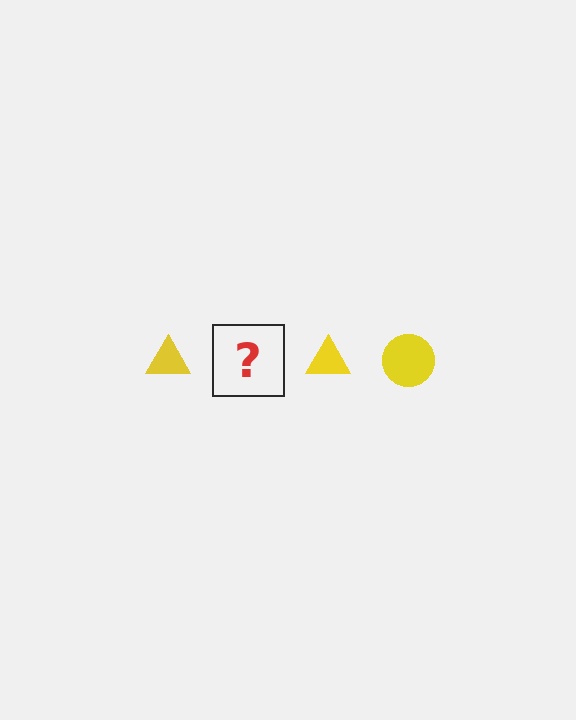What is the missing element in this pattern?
The missing element is a yellow circle.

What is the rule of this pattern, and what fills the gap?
The rule is that the pattern cycles through triangle, circle shapes in yellow. The gap should be filled with a yellow circle.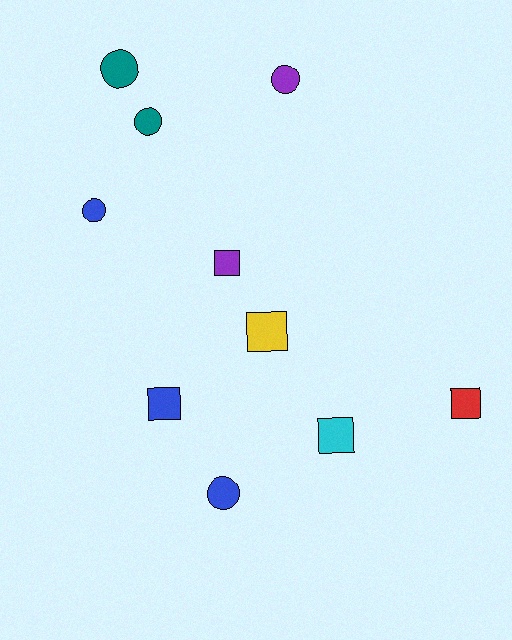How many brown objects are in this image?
There are no brown objects.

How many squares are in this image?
There are 5 squares.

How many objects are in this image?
There are 10 objects.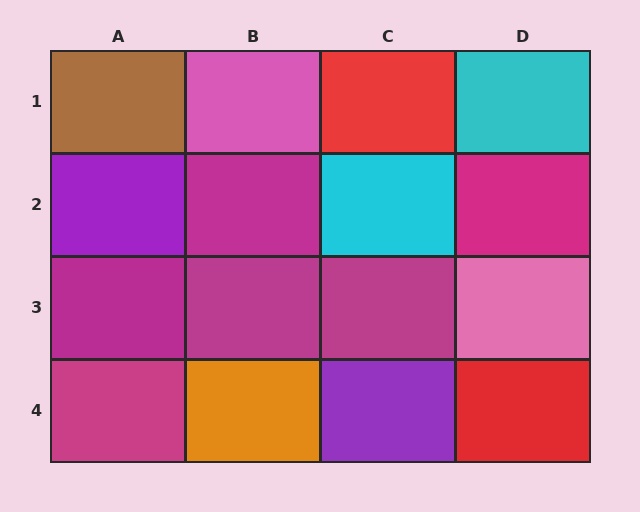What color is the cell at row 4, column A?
Magenta.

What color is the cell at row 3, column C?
Magenta.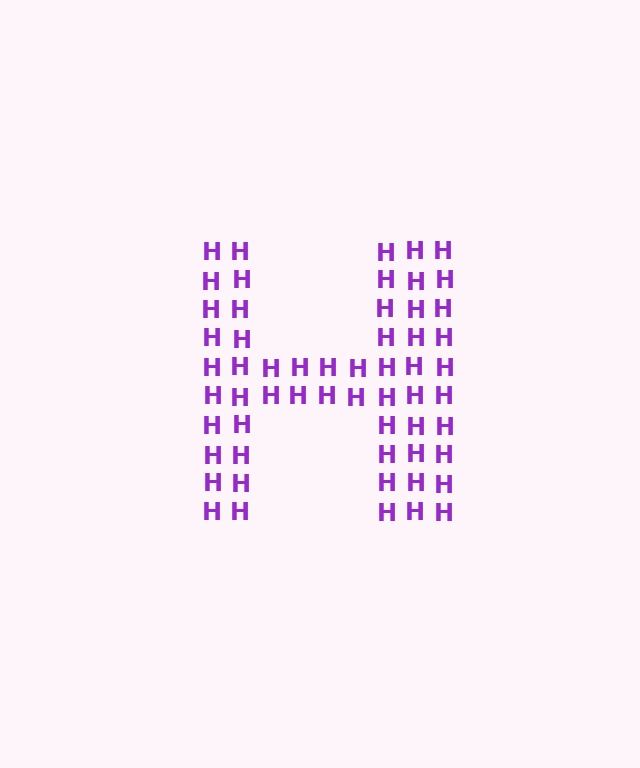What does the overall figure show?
The overall figure shows the letter H.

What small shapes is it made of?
It is made of small letter H's.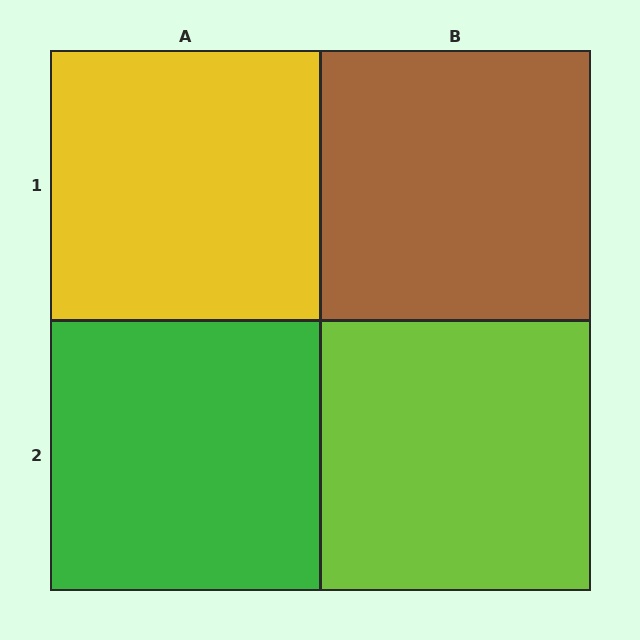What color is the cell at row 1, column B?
Brown.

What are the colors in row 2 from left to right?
Green, lime.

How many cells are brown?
1 cell is brown.